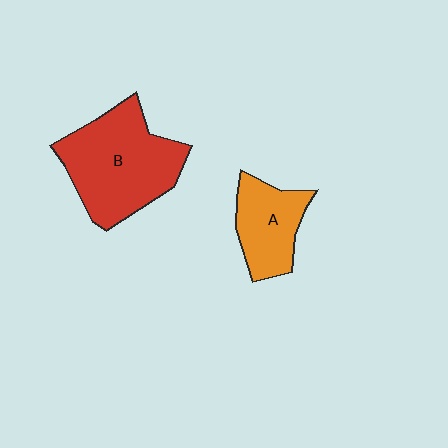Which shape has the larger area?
Shape B (red).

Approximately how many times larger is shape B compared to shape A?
Approximately 1.8 times.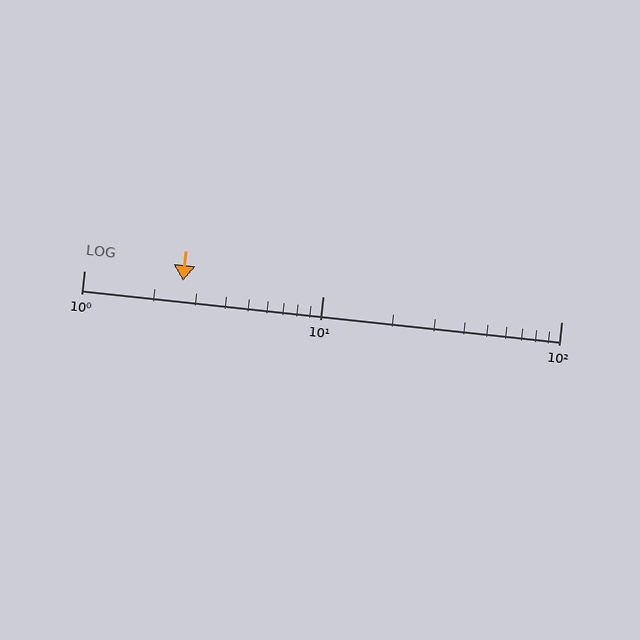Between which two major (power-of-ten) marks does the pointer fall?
The pointer is between 1 and 10.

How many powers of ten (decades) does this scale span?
The scale spans 2 decades, from 1 to 100.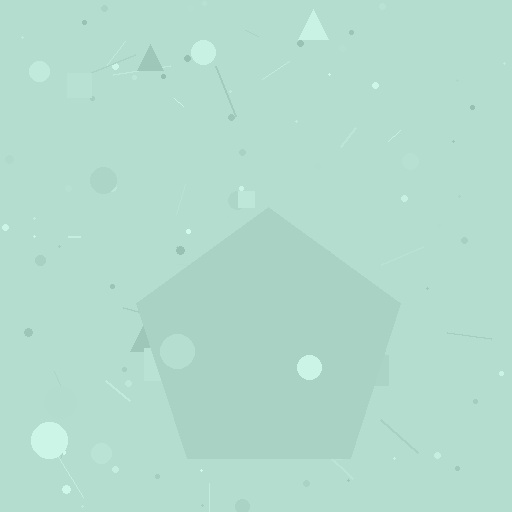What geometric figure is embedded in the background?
A pentagon is embedded in the background.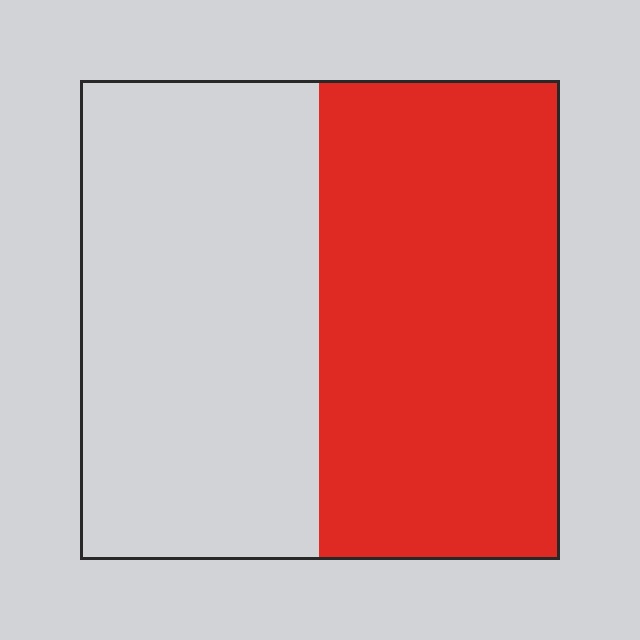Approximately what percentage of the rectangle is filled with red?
Approximately 50%.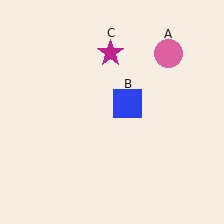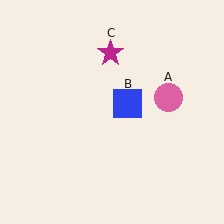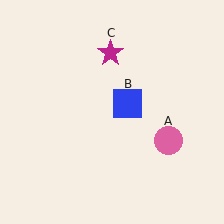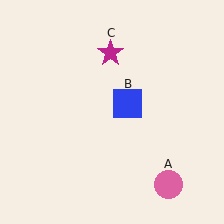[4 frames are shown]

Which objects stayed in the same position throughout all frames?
Blue square (object B) and magenta star (object C) remained stationary.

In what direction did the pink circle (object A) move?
The pink circle (object A) moved down.